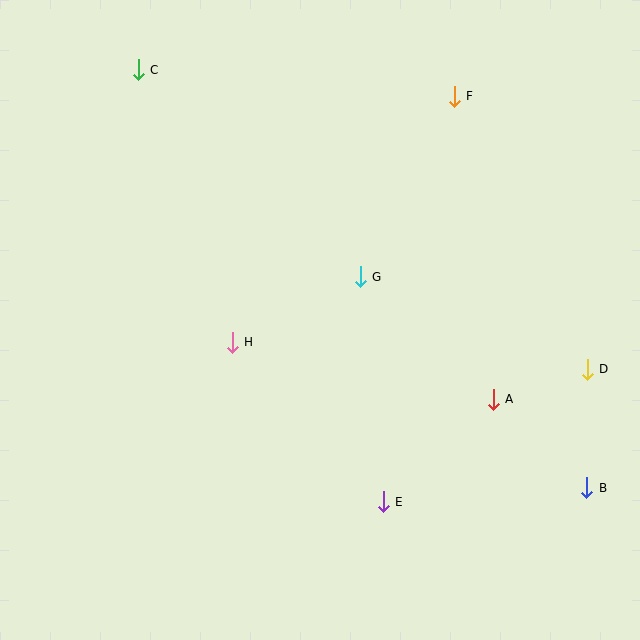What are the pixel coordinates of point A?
Point A is at (493, 399).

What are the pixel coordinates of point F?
Point F is at (454, 96).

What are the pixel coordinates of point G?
Point G is at (360, 277).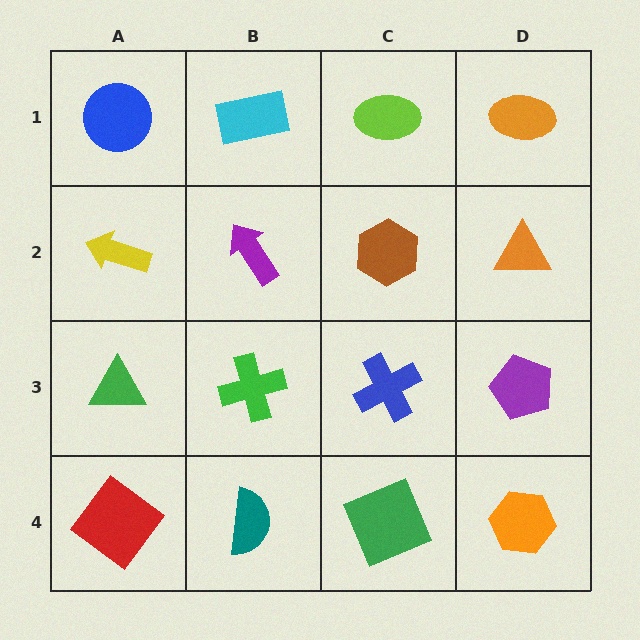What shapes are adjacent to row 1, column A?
A yellow arrow (row 2, column A), a cyan rectangle (row 1, column B).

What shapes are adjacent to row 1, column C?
A brown hexagon (row 2, column C), a cyan rectangle (row 1, column B), an orange ellipse (row 1, column D).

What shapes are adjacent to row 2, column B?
A cyan rectangle (row 1, column B), a green cross (row 3, column B), a yellow arrow (row 2, column A), a brown hexagon (row 2, column C).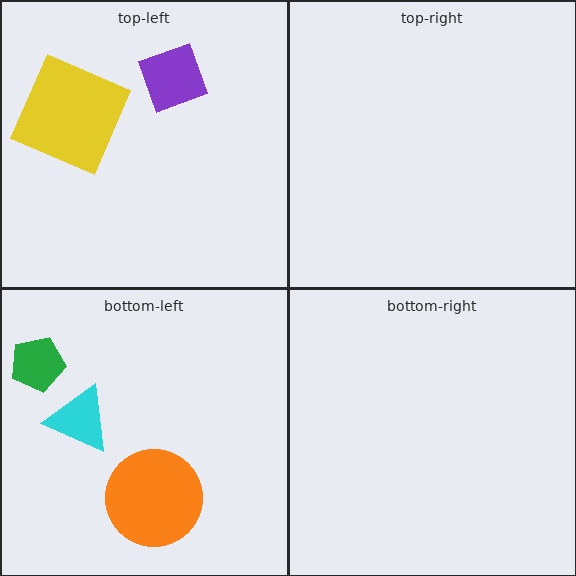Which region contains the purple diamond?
The top-left region.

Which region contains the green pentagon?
The bottom-left region.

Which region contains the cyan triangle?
The bottom-left region.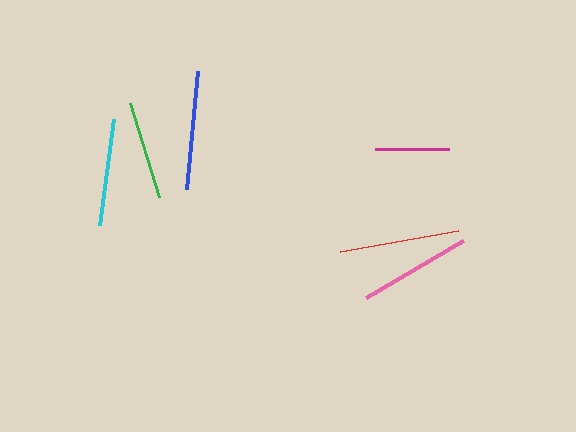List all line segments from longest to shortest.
From longest to shortest: red, blue, pink, cyan, green, magenta.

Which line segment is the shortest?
The magenta line is the shortest at approximately 73 pixels.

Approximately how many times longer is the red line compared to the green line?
The red line is approximately 1.2 times the length of the green line.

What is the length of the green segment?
The green segment is approximately 99 pixels long.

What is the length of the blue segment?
The blue segment is approximately 118 pixels long.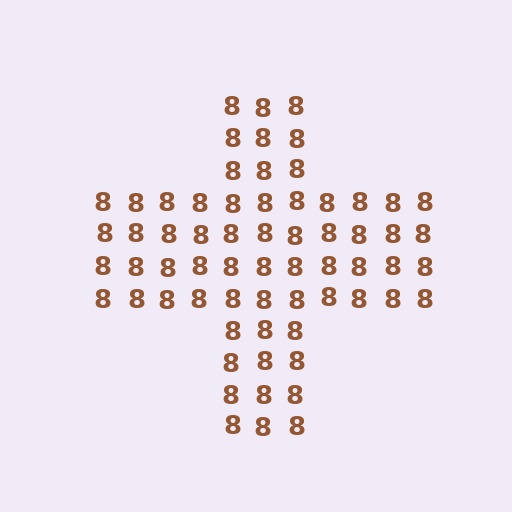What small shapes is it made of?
It is made of small digit 8's.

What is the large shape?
The large shape is a cross.